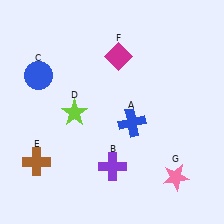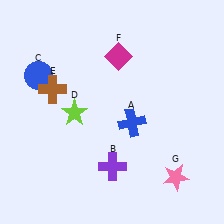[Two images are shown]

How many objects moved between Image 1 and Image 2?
1 object moved between the two images.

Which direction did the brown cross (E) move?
The brown cross (E) moved up.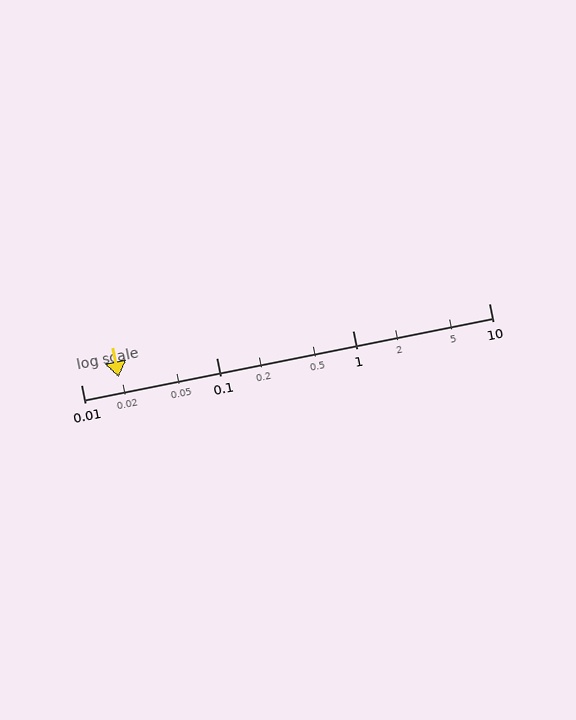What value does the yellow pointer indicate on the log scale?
The pointer indicates approximately 0.019.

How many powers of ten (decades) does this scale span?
The scale spans 3 decades, from 0.01 to 10.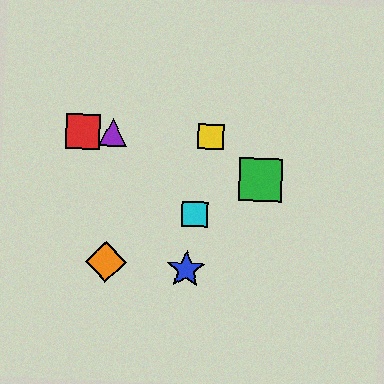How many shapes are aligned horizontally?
3 shapes (the red square, the yellow square, the purple triangle) are aligned horizontally.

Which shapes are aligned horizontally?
The red square, the yellow square, the purple triangle are aligned horizontally.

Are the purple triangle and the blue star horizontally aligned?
No, the purple triangle is at y≈133 and the blue star is at y≈270.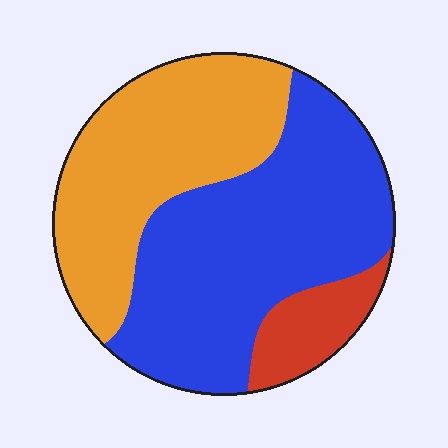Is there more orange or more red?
Orange.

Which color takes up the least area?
Red, at roughly 10%.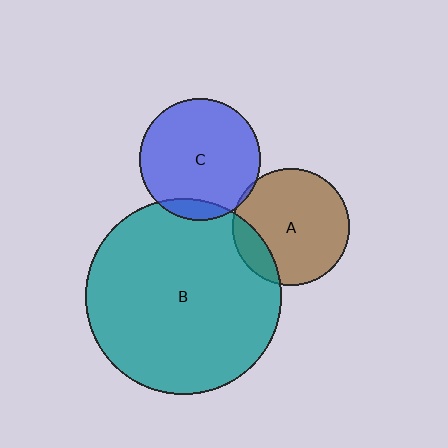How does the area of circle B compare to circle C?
Approximately 2.6 times.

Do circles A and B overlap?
Yes.